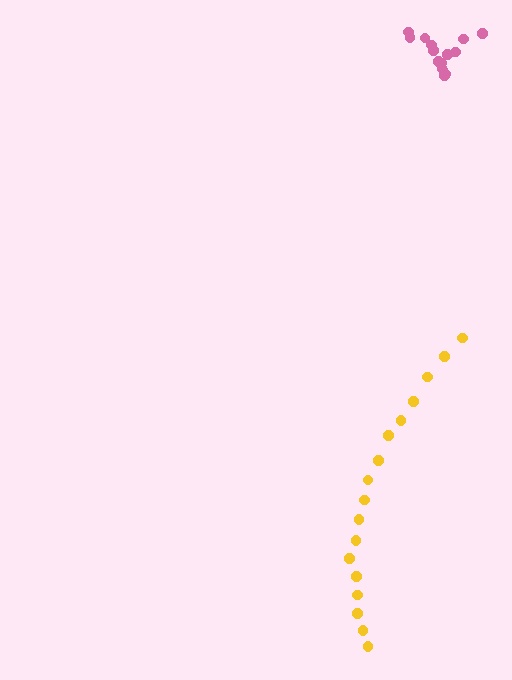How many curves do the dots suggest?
There are 2 distinct paths.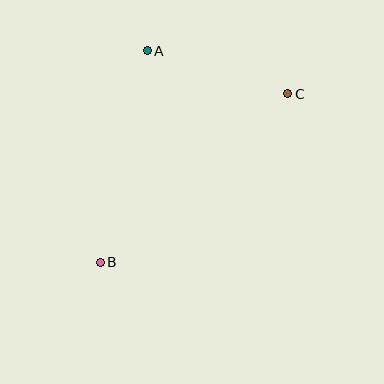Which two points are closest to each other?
Points A and C are closest to each other.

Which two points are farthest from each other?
Points B and C are farthest from each other.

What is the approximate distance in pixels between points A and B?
The distance between A and B is approximately 217 pixels.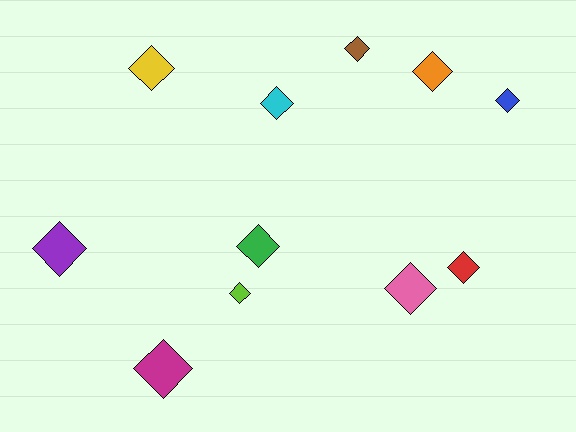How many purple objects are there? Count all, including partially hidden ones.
There is 1 purple object.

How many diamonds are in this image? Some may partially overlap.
There are 11 diamonds.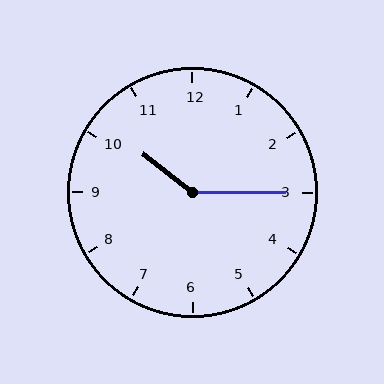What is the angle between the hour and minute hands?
Approximately 142 degrees.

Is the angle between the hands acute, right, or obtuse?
It is obtuse.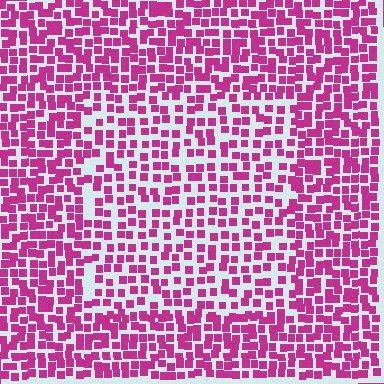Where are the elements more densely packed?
The elements are more densely packed outside the rectangle boundary.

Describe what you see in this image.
The image contains small magenta elements arranged at two different densities. A rectangle-shaped region is visible where the elements are less densely packed than the surrounding area.